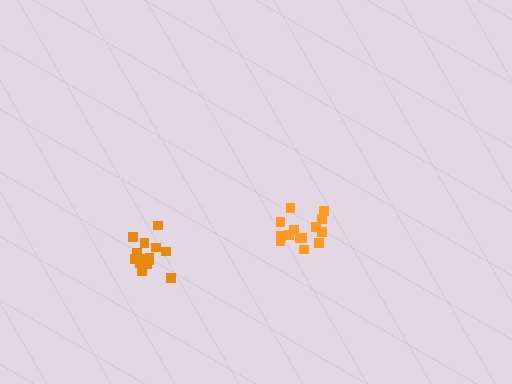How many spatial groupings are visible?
There are 2 spatial groupings.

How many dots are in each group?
Group 1: 14 dots, Group 2: 14 dots (28 total).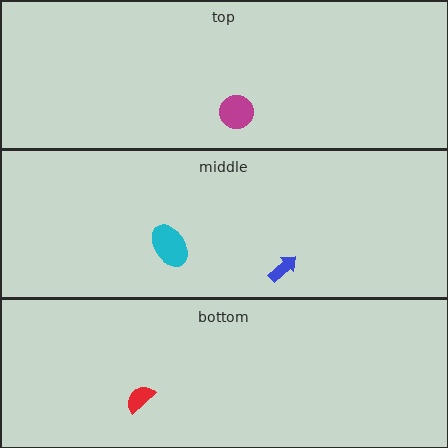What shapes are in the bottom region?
The red semicircle.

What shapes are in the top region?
The magenta circle.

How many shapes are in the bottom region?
1.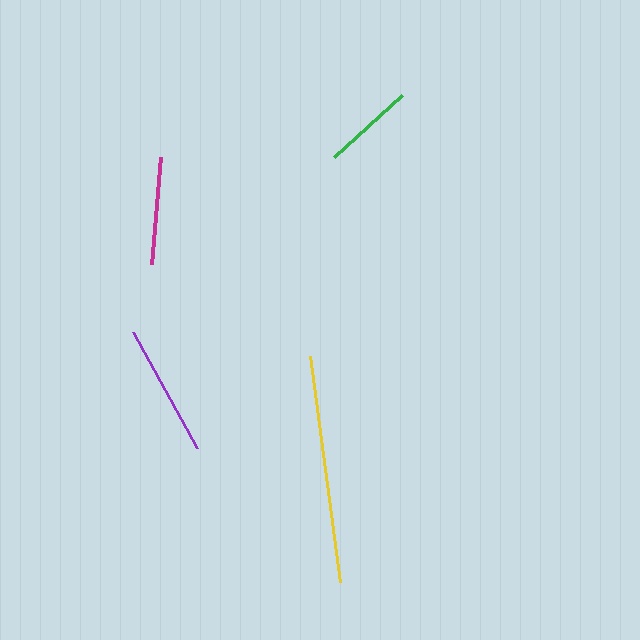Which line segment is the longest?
The yellow line is the longest at approximately 229 pixels.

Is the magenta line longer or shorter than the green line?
The magenta line is longer than the green line.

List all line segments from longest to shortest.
From longest to shortest: yellow, purple, magenta, green.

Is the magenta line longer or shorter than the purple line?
The purple line is longer than the magenta line.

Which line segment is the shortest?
The green line is the shortest at approximately 93 pixels.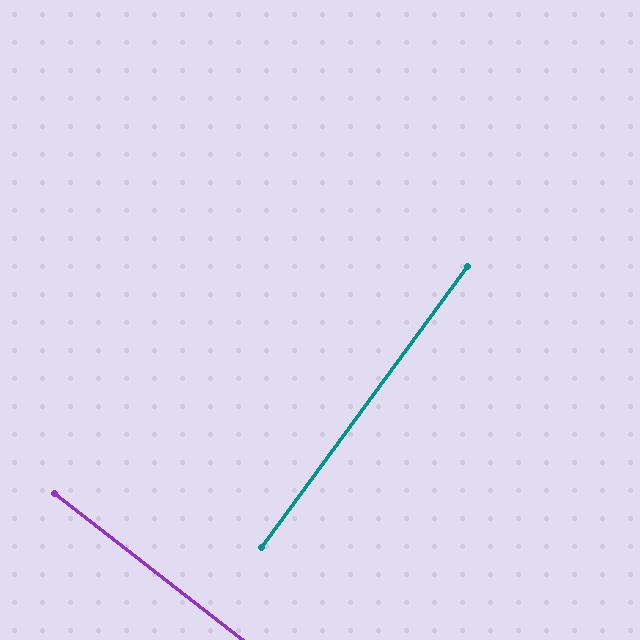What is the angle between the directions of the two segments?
Approximately 89 degrees.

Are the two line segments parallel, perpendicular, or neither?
Perpendicular — they meet at approximately 89°.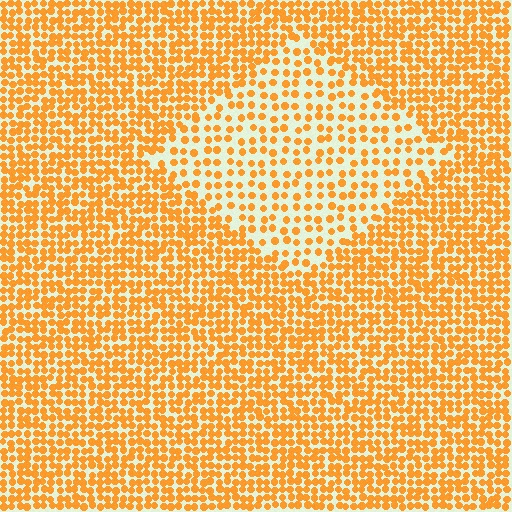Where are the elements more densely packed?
The elements are more densely packed outside the diamond boundary.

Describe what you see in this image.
The image contains small orange elements arranged at two different densities. A diamond-shaped region is visible where the elements are less densely packed than the surrounding area.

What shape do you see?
I see a diamond.